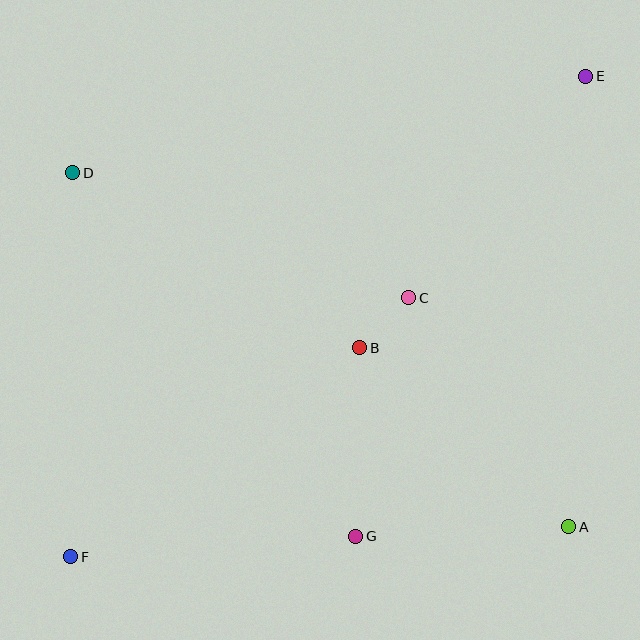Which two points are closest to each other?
Points B and C are closest to each other.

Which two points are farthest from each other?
Points E and F are farthest from each other.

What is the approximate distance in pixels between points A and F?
The distance between A and F is approximately 499 pixels.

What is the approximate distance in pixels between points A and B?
The distance between A and B is approximately 275 pixels.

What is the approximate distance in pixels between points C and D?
The distance between C and D is approximately 359 pixels.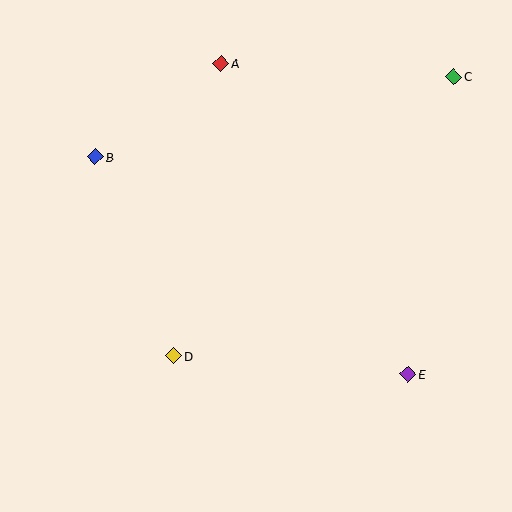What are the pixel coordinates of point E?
Point E is at (408, 374).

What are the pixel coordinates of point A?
Point A is at (221, 63).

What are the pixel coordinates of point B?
Point B is at (95, 157).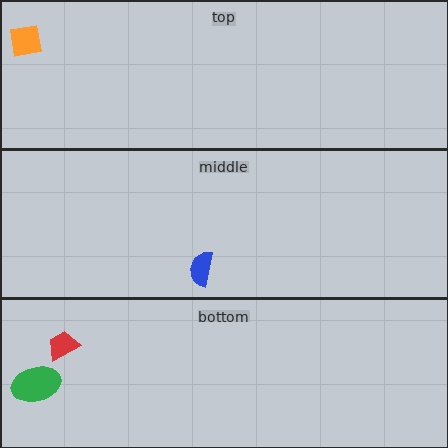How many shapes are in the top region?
1.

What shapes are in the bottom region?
The green ellipse, the red trapezoid.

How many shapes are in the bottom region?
2.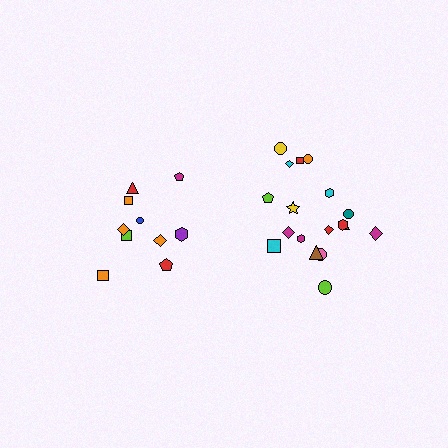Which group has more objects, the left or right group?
The right group.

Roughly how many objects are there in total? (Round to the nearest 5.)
Roughly 30 objects in total.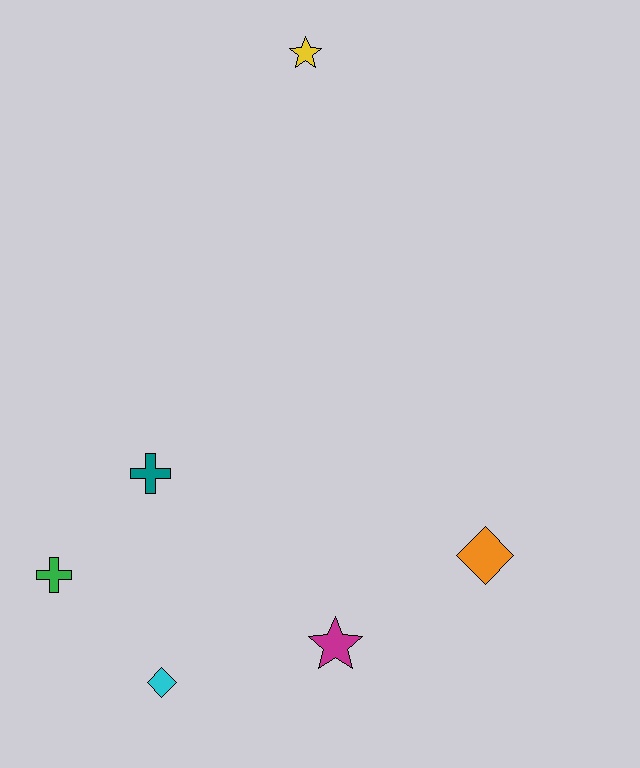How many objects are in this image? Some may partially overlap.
There are 6 objects.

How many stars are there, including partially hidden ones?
There are 2 stars.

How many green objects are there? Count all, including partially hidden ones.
There is 1 green object.